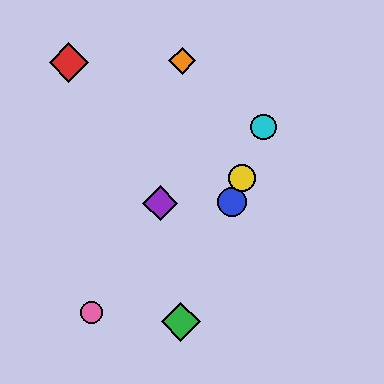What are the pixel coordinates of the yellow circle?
The yellow circle is at (242, 178).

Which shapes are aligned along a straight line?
The blue circle, the green diamond, the yellow circle, the cyan circle are aligned along a straight line.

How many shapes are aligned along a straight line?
4 shapes (the blue circle, the green diamond, the yellow circle, the cyan circle) are aligned along a straight line.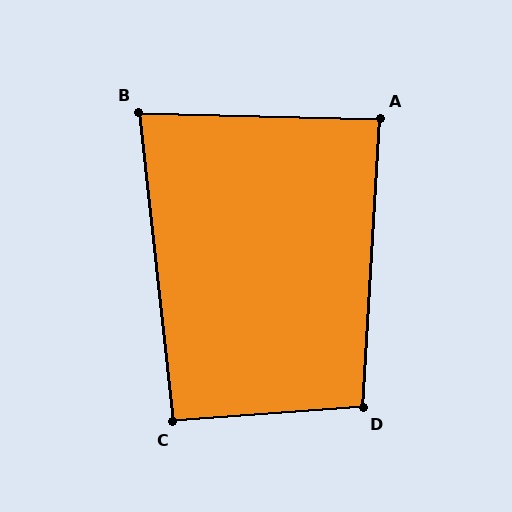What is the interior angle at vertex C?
Approximately 92 degrees (approximately right).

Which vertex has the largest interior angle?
D, at approximately 98 degrees.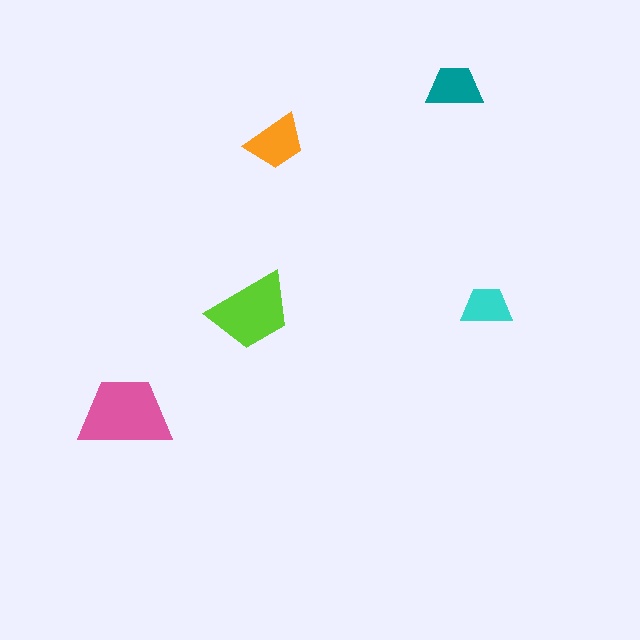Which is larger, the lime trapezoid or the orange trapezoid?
The lime one.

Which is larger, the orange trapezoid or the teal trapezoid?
The orange one.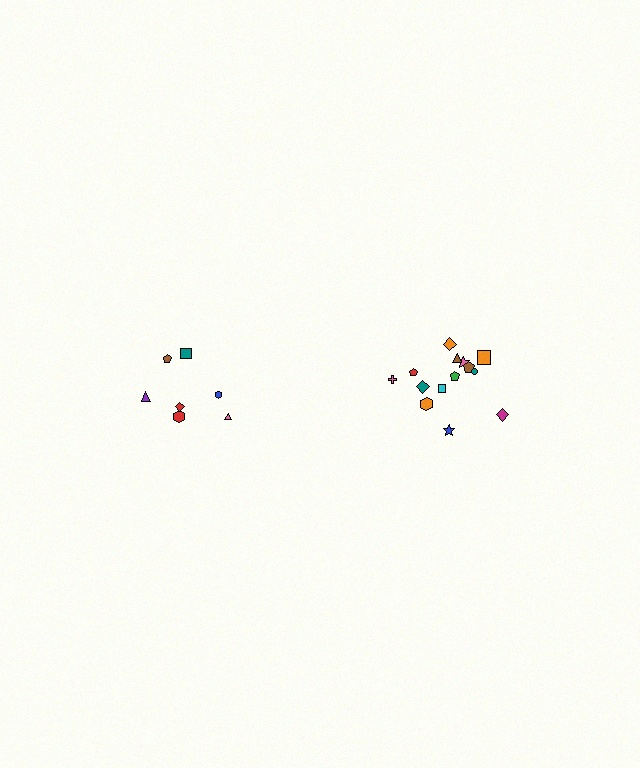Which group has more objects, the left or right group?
The right group.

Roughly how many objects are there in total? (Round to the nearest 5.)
Roughly 20 objects in total.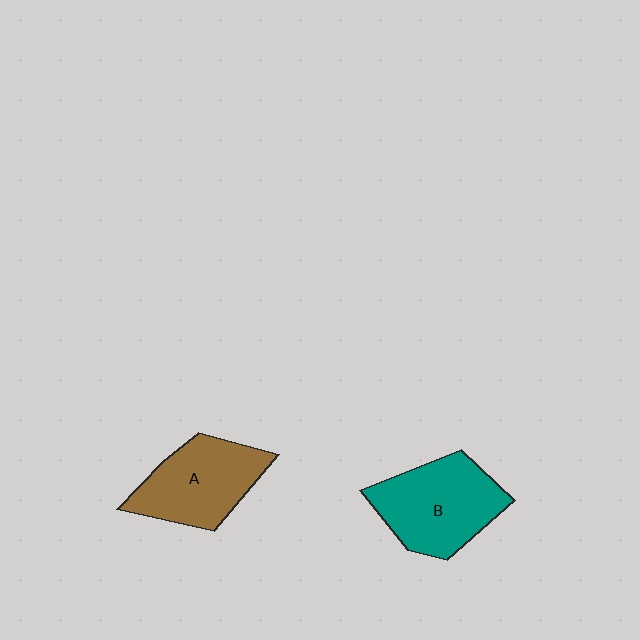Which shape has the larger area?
Shape B (teal).